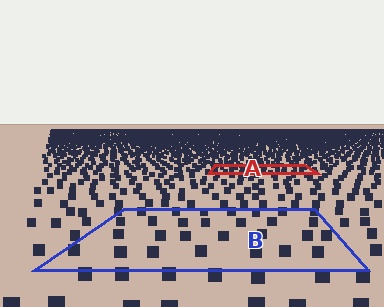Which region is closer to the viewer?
Region B is closer. The texture elements there are larger and more spread out.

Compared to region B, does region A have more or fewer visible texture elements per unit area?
Region A has more texture elements per unit area — they are packed more densely because it is farther away.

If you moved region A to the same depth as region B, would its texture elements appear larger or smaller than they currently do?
They would appear larger. At a closer depth, the same texture elements are projected at a bigger on-screen size.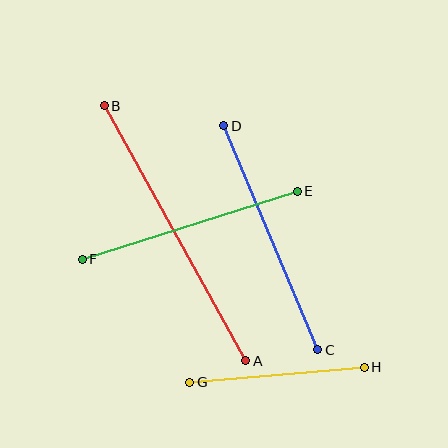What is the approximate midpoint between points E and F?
The midpoint is at approximately (190, 225) pixels.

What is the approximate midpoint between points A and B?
The midpoint is at approximately (175, 233) pixels.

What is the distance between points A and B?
The distance is approximately 292 pixels.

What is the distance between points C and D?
The distance is approximately 243 pixels.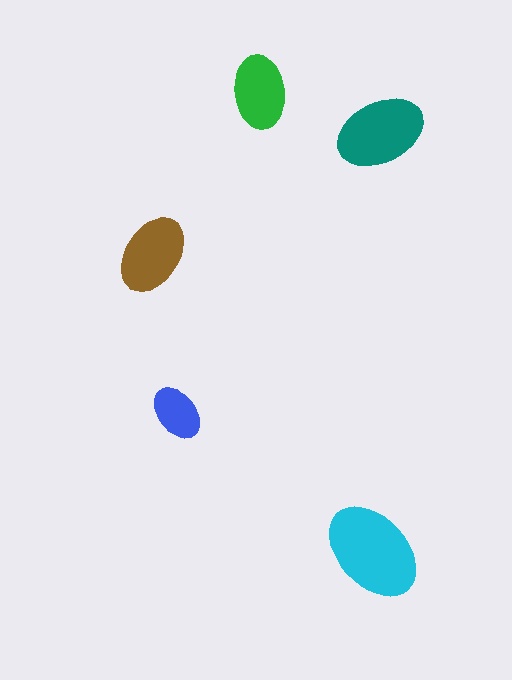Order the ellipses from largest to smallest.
the cyan one, the teal one, the brown one, the green one, the blue one.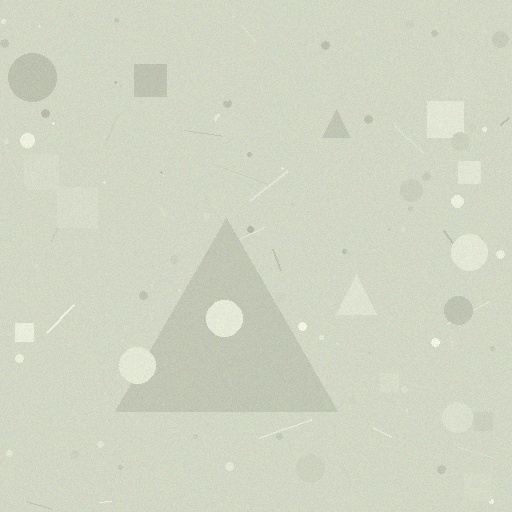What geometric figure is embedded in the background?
A triangle is embedded in the background.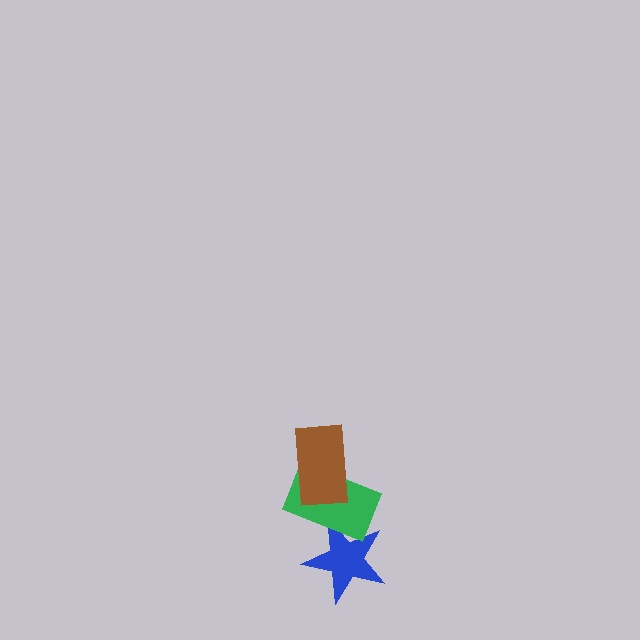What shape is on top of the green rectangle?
The brown rectangle is on top of the green rectangle.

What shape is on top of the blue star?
The green rectangle is on top of the blue star.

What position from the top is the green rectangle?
The green rectangle is 2nd from the top.